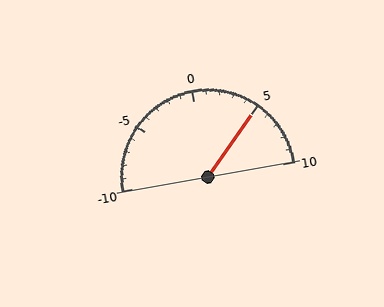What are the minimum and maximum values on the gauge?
The gauge ranges from -10 to 10.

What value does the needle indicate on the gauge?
The needle indicates approximately 5.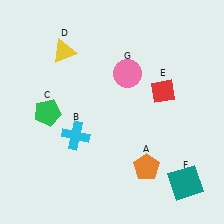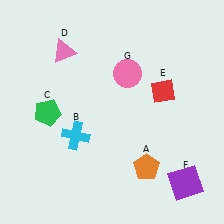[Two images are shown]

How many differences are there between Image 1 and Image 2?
There are 2 differences between the two images.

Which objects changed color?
D changed from yellow to pink. F changed from teal to purple.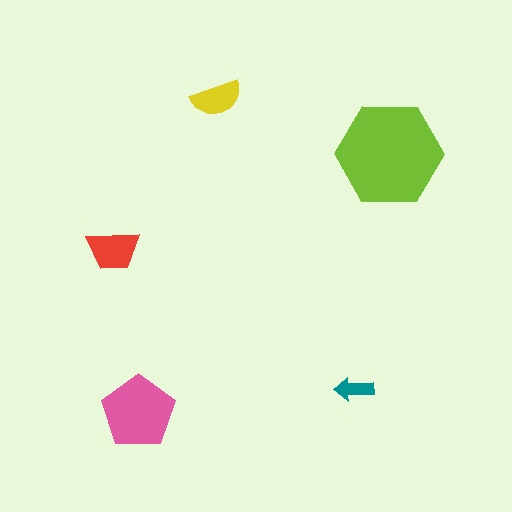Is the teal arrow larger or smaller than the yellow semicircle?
Smaller.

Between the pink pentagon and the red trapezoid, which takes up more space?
The pink pentagon.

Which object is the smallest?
The teal arrow.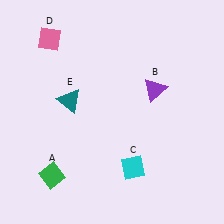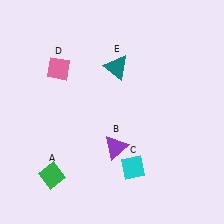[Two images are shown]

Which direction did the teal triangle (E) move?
The teal triangle (E) moved right.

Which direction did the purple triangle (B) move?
The purple triangle (B) moved down.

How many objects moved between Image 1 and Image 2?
3 objects moved between the two images.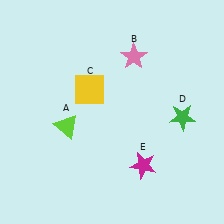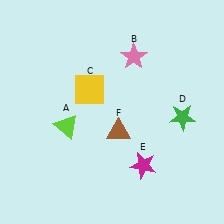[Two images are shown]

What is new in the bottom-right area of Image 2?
A brown triangle (F) was added in the bottom-right area of Image 2.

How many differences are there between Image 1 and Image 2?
There is 1 difference between the two images.